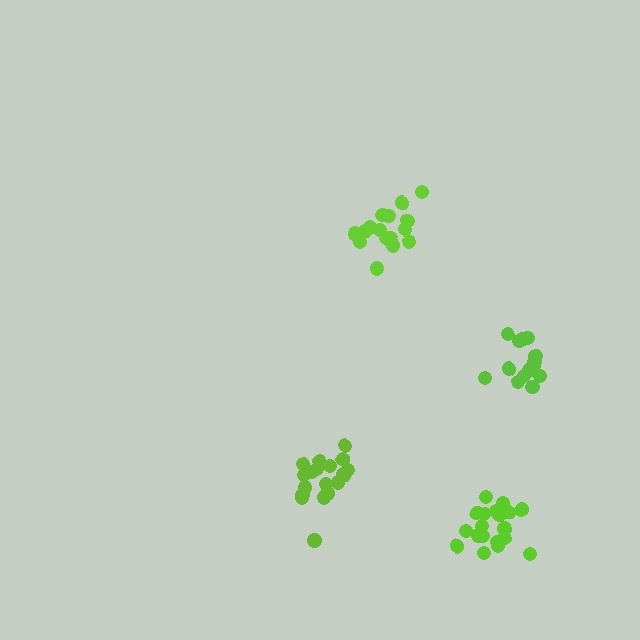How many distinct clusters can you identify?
There are 4 distinct clusters.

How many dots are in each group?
Group 1: 15 dots, Group 2: 17 dots, Group 3: 18 dots, Group 4: 19 dots (69 total).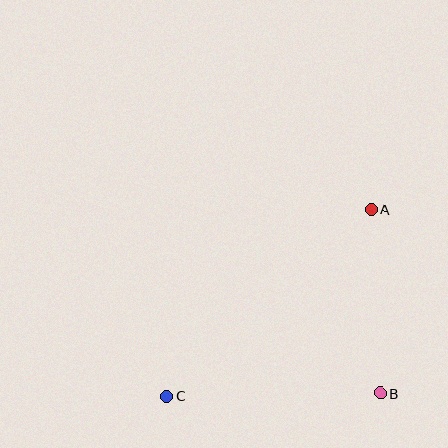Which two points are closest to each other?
Points A and B are closest to each other.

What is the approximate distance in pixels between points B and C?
The distance between B and C is approximately 213 pixels.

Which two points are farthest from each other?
Points A and C are farthest from each other.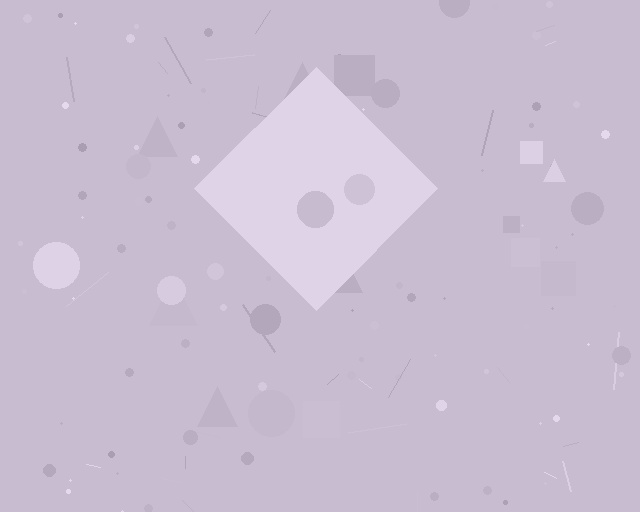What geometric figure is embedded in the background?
A diamond is embedded in the background.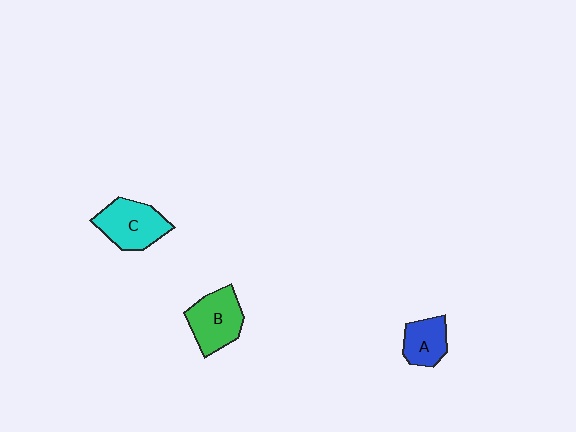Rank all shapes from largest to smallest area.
From largest to smallest: C (cyan), B (green), A (blue).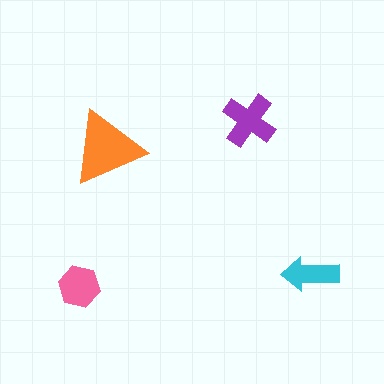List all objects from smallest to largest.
The cyan arrow, the pink hexagon, the purple cross, the orange triangle.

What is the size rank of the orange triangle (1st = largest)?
1st.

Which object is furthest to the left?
The pink hexagon is leftmost.